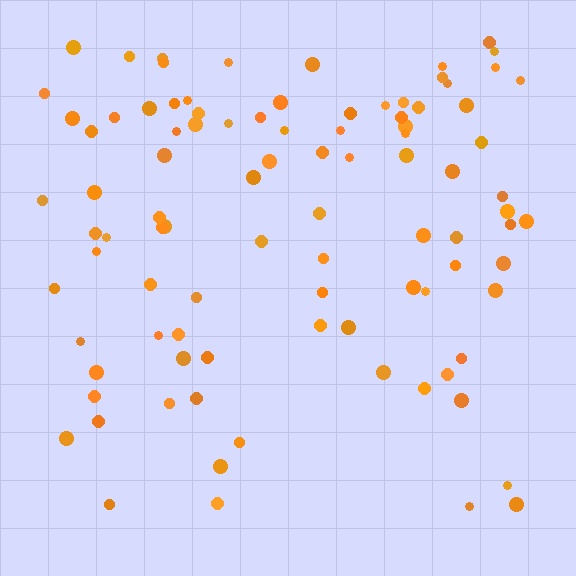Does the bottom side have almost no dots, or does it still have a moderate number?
Still a moderate number, just noticeably fewer than the top.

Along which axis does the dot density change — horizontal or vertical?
Vertical.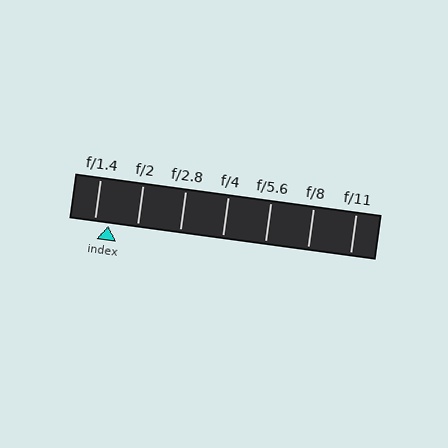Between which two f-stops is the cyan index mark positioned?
The index mark is between f/1.4 and f/2.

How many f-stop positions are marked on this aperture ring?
There are 7 f-stop positions marked.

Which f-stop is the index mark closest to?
The index mark is closest to f/1.4.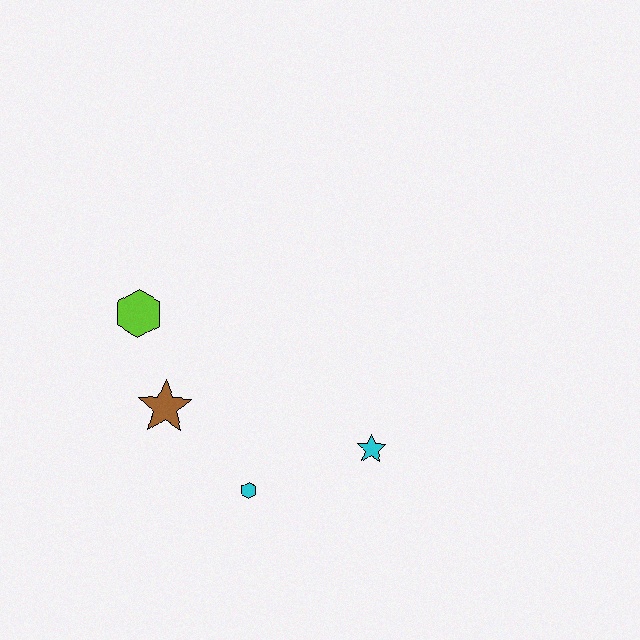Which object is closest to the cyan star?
The cyan hexagon is closest to the cyan star.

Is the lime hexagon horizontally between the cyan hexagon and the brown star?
No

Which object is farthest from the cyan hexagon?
The lime hexagon is farthest from the cyan hexagon.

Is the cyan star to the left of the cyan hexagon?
No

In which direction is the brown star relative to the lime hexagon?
The brown star is below the lime hexagon.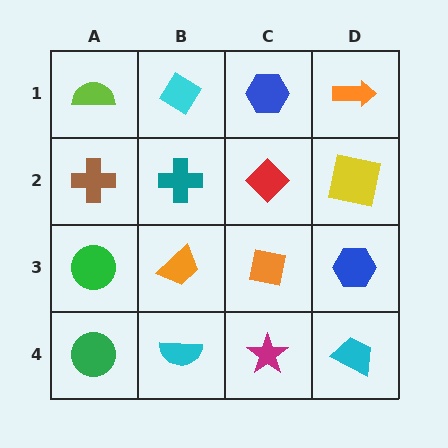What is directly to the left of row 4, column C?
A cyan semicircle.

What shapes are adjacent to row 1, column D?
A yellow square (row 2, column D), a blue hexagon (row 1, column C).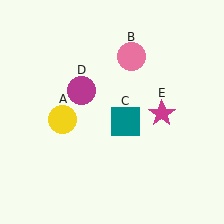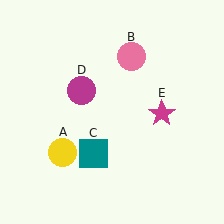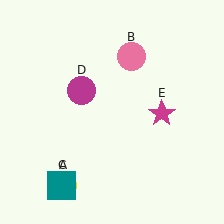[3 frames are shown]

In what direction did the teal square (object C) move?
The teal square (object C) moved down and to the left.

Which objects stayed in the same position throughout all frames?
Pink circle (object B) and magenta circle (object D) and magenta star (object E) remained stationary.